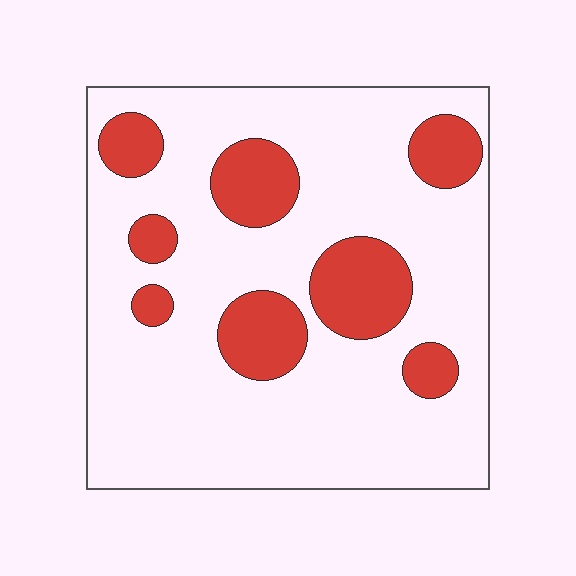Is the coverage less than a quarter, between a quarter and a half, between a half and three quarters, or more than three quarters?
Less than a quarter.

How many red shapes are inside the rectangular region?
8.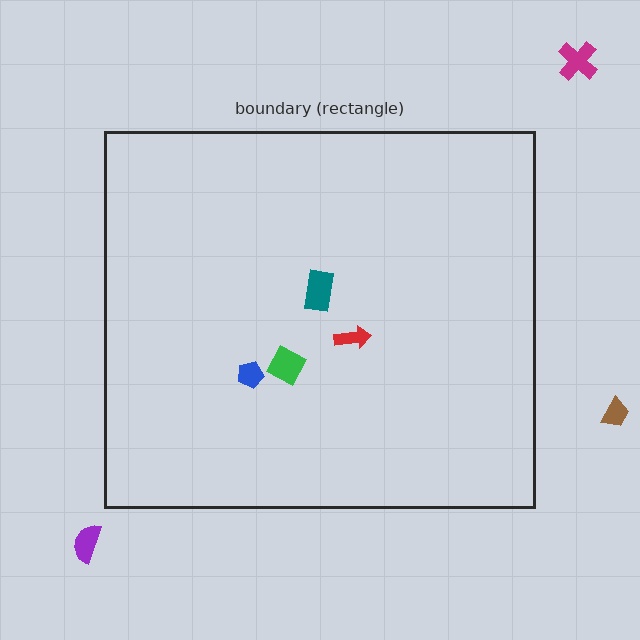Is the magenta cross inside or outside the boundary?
Outside.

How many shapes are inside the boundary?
4 inside, 3 outside.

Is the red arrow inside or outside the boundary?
Inside.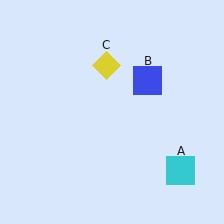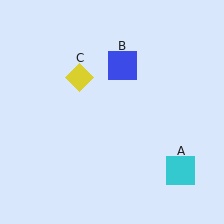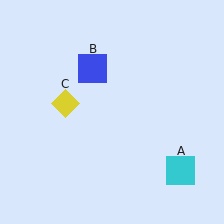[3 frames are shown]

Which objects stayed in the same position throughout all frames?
Cyan square (object A) remained stationary.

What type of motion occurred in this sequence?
The blue square (object B), yellow diamond (object C) rotated counterclockwise around the center of the scene.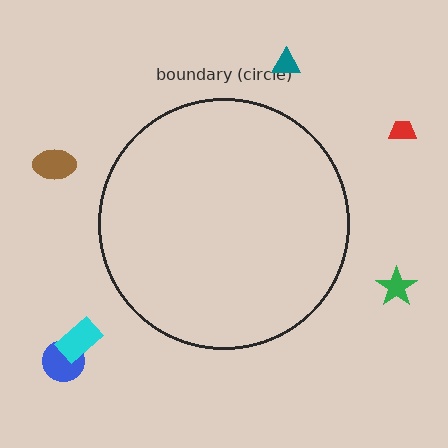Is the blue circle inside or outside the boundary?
Outside.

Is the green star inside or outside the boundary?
Outside.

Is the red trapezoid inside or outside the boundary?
Outside.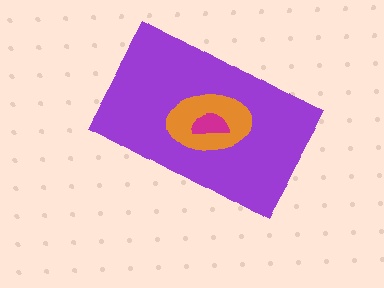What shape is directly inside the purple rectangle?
The orange ellipse.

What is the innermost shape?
The magenta semicircle.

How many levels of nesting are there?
3.